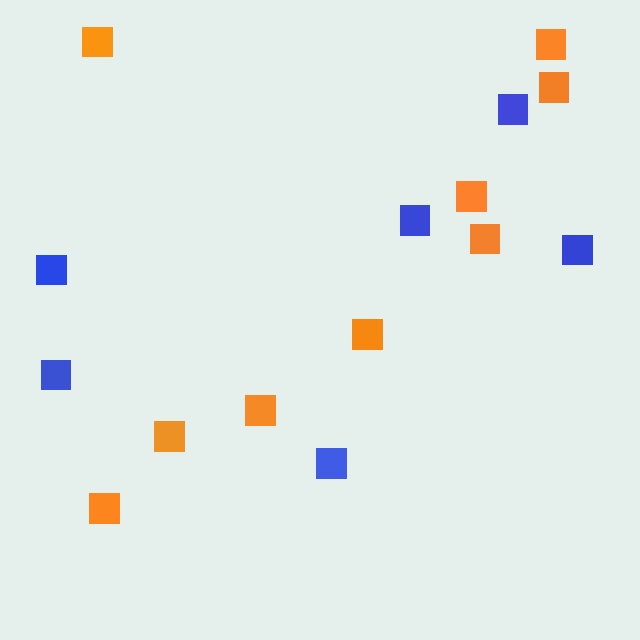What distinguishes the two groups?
There are 2 groups: one group of orange squares (9) and one group of blue squares (6).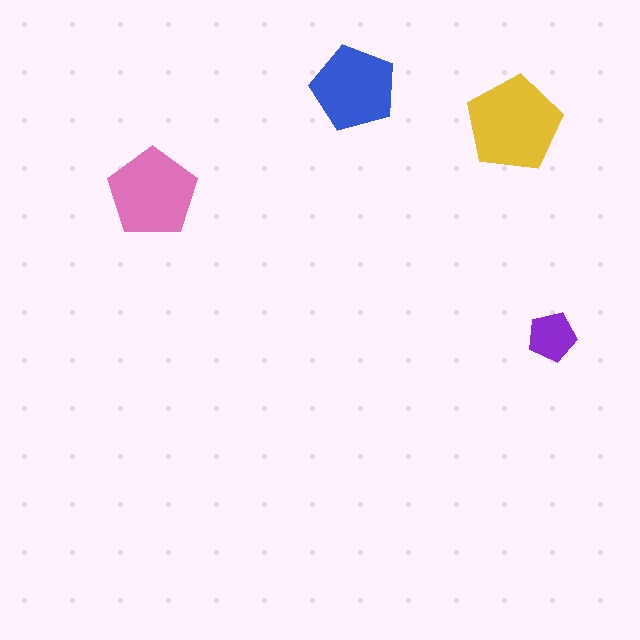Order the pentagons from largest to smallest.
the yellow one, the pink one, the blue one, the purple one.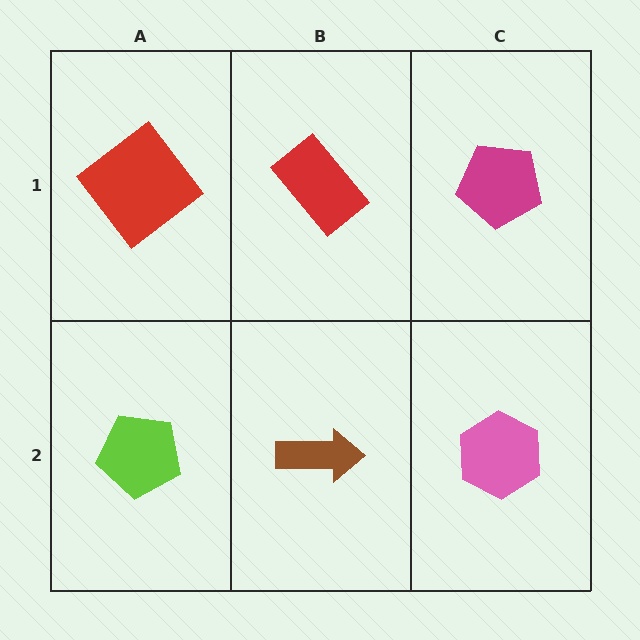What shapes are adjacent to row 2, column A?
A red diamond (row 1, column A), a brown arrow (row 2, column B).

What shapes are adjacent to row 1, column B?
A brown arrow (row 2, column B), a red diamond (row 1, column A), a magenta pentagon (row 1, column C).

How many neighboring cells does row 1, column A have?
2.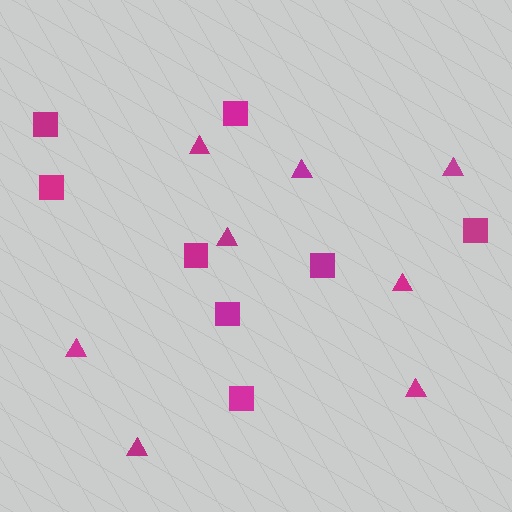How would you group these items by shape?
There are 2 groups: one group of triangles (8) and one group of squares (8).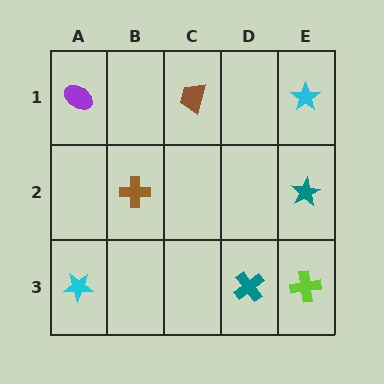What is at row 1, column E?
A cyan star.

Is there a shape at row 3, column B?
No, that cell is empty.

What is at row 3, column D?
A teal cross.